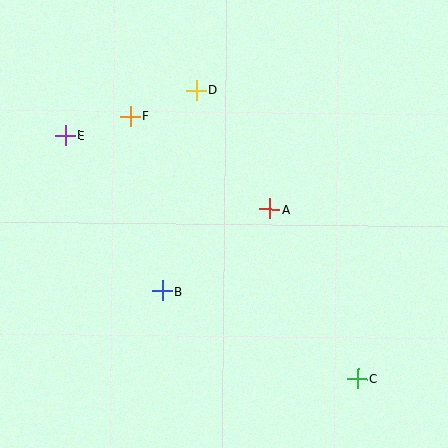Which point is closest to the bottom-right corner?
Point C is closest to the bottom-right corner.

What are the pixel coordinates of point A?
Point A is at (270, 209).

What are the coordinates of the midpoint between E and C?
The midpoint between E and C is at (212, 257).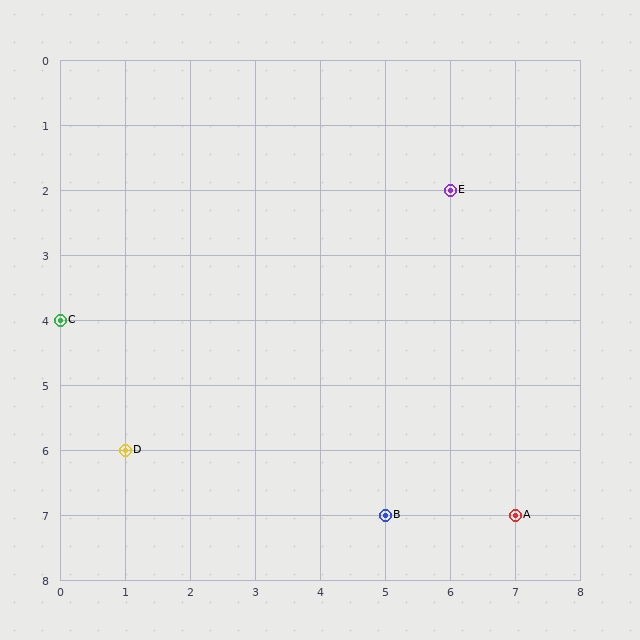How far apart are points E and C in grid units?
Points E and C are 6 columns and 2 rows apart (about 6.3 grid units diagonally).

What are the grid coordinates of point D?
Point D is at grid coordinates (1, 6).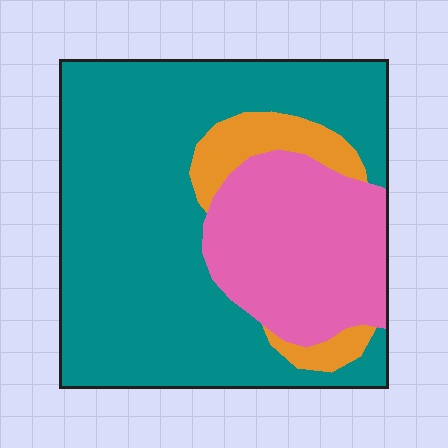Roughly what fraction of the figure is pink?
Pink covers roughly 25% of the figure.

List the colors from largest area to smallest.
From largest to smallest: teal, pink, orange.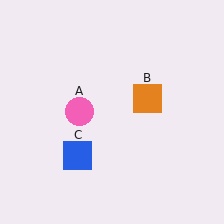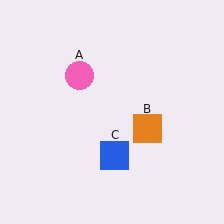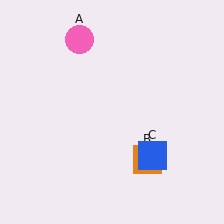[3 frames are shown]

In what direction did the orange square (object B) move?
The orange square (object B) moved down.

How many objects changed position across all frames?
3 objects changed position: pink circle (object A), orange square (object B), blue square (object C).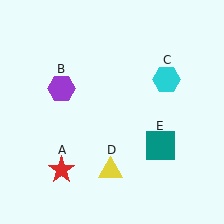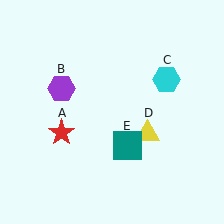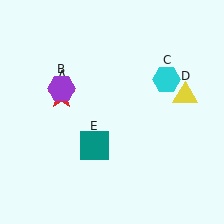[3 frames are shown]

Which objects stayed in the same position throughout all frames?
Purple hexagon (object B) and cyan hexagon (object C) remained stationary.